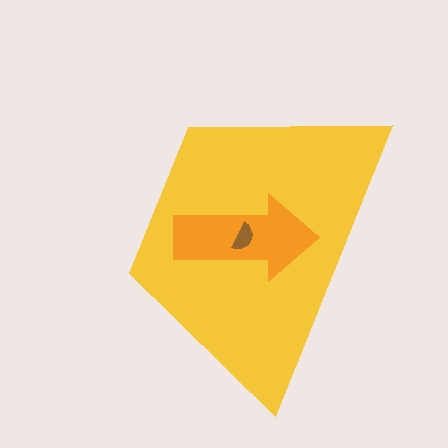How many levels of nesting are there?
3.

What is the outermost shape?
The yellow trapezoid.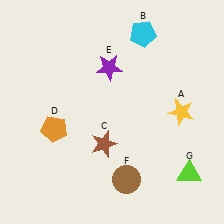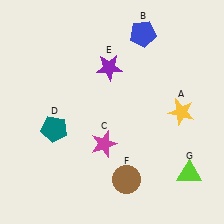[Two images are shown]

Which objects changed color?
B changed from cyan to blue. C changed from brown to magenta. D changed from orange to teal.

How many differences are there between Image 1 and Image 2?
There are 3 differences between the two images.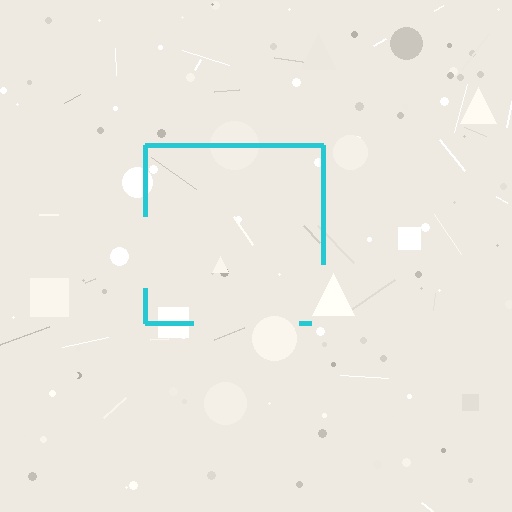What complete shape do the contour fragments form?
The contour fragments form a square.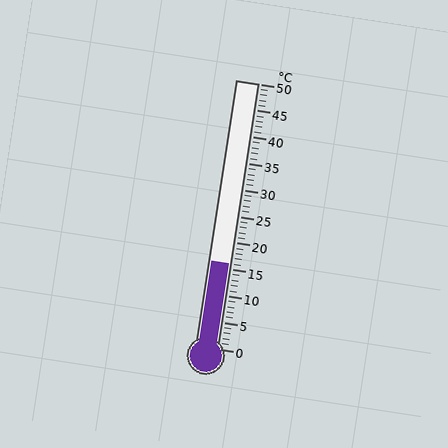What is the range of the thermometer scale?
The thermometer scale ranges from 0°C to 50°C.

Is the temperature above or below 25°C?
The temperature is below 25°C.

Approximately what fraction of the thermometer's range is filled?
The thermometer is filled to approximately 30% of its range.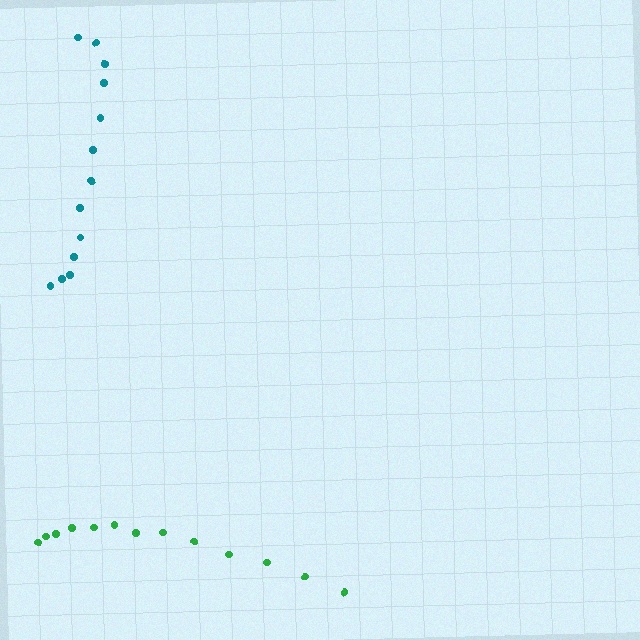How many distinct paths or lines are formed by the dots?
There are 2 distinct paths.